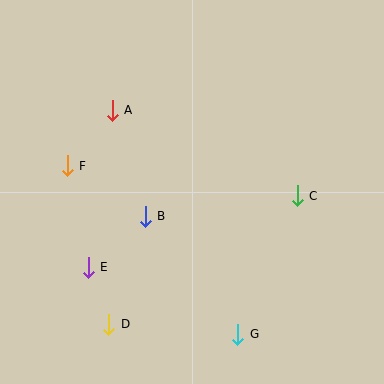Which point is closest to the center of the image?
Point B at (145, 216) is closest to the center.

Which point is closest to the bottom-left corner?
Point D is closest to the bottom-left corner.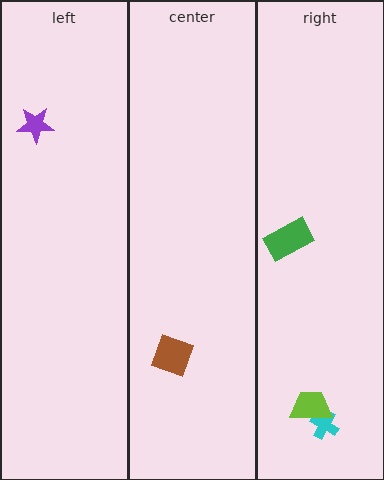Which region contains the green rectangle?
The right region.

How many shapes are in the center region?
1.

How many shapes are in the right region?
3.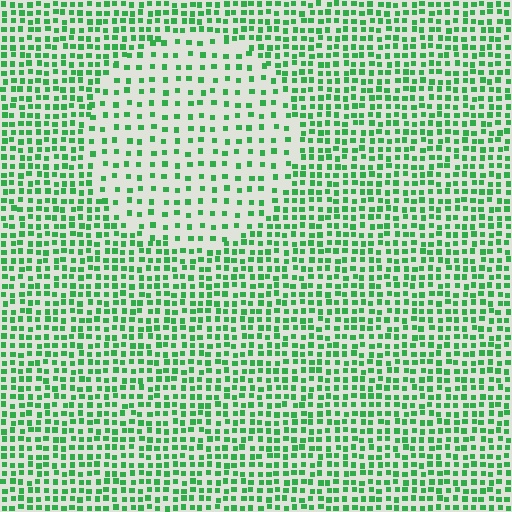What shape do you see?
I see a circle.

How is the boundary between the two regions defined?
The boundary is defined by a change in element density (approximately 2.1x ratio). All elements are the same color, size, and shape.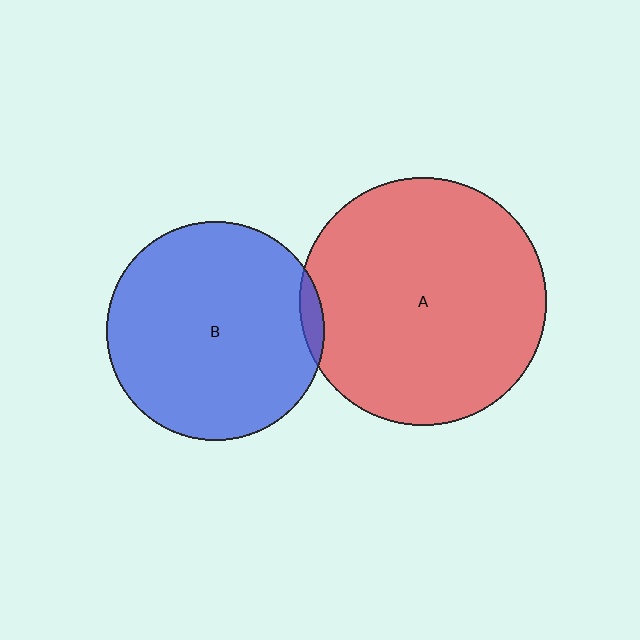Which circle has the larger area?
Circle A (red).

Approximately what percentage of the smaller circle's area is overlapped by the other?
Approximately 5%.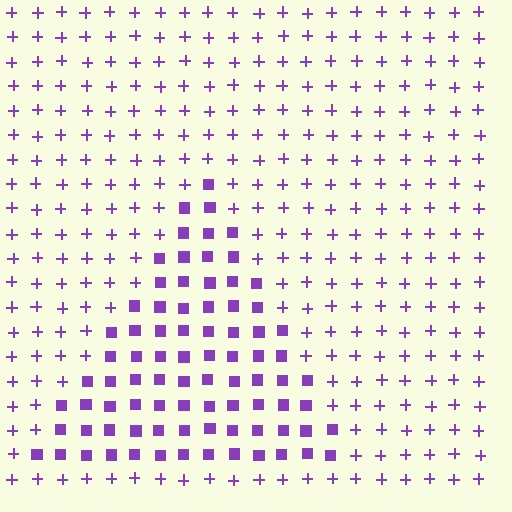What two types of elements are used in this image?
The image uses squares inside the triangle region and plus signs outside it.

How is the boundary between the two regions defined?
The boundary is defined by a change in element shape: squares inside vs. plus signs outside. All elements share the same color and spacing.